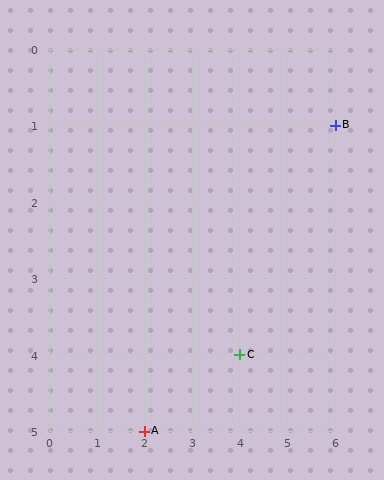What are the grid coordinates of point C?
Point C is at grid coordinates (4, 4).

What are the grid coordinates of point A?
Point A is at grid coordinates (2, 5).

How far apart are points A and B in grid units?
Points A and B are 4 columns and 4 rows apart (about 5.7 grid units diagonally).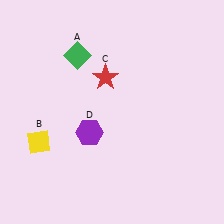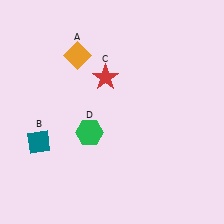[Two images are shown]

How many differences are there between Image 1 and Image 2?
There are 3 differences between the two images.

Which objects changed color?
A changed from green to orange. B changed from yellow to teal. D changed from purple to green.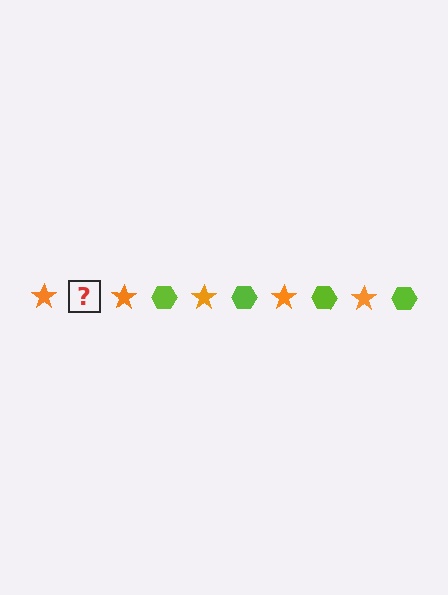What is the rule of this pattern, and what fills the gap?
The rule is that the pattern alternates between orange star and lime hexagon. The gap should be filled with a lime hexagon.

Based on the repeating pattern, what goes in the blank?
The blank should be a lime hexagon.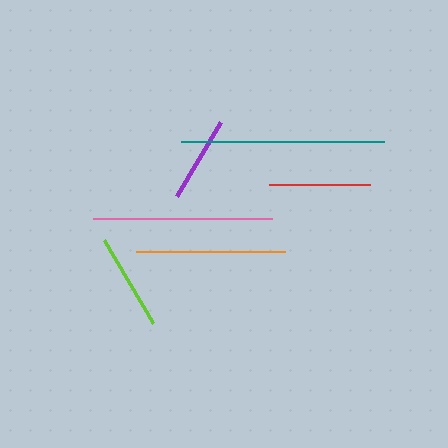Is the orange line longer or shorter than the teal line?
The teal line is longer than the orange line.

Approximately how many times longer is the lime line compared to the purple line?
The lime line is approximately 1.1 times the length of the purple line.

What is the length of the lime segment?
The lime segment is approximately 96 pixels long.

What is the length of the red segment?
The red segment is approximately 102 pixels long.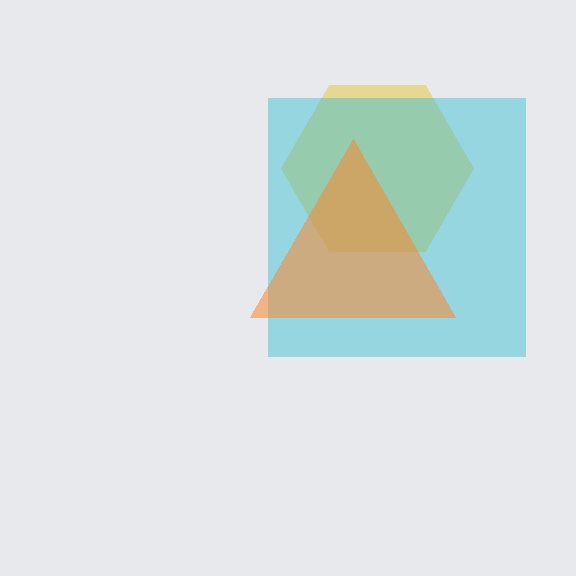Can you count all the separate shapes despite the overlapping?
Yes, there are 3 separate shapes.